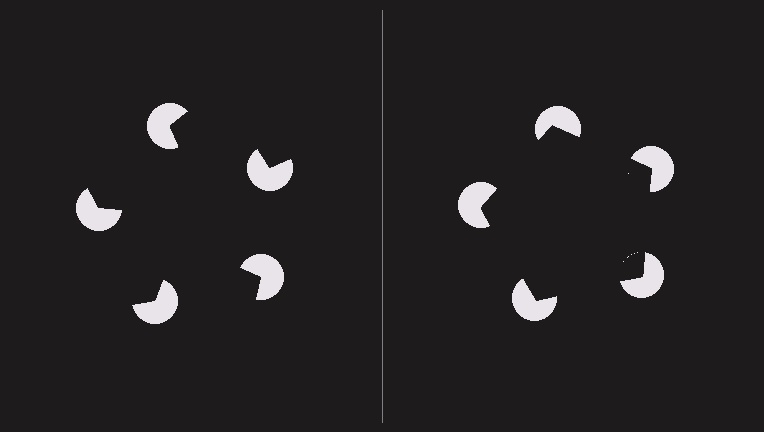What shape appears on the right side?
An illusory pentagon.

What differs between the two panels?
The pac-man discs are positioned identically on both sides; only the wedge orientations differ. On the right they align to a pentagon; on the left they are misaligned.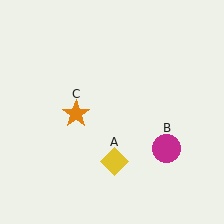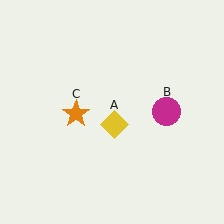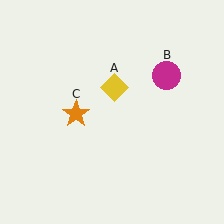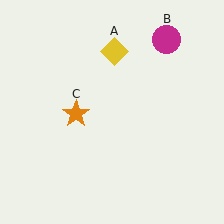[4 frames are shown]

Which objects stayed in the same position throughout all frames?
Orange star (object C) remained stationary.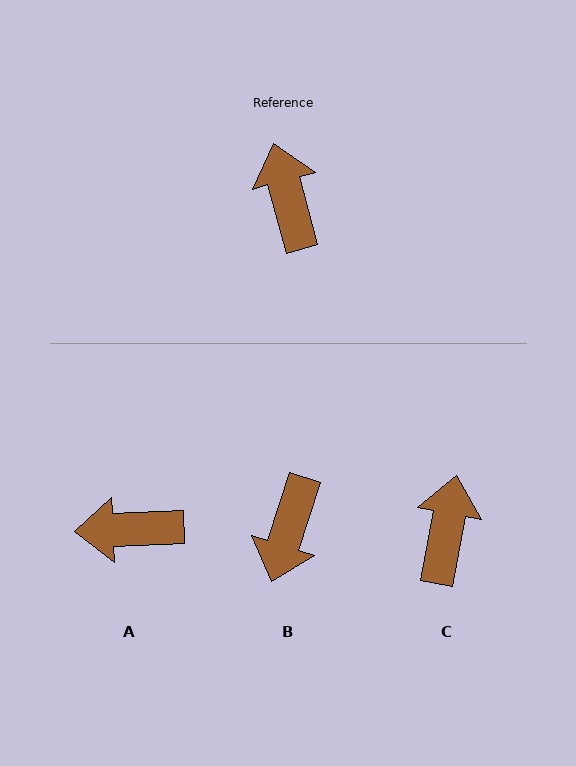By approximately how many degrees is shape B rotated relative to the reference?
Approximately 147 degrees counter-clockwise.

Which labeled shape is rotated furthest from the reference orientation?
B, about 147 degrees away.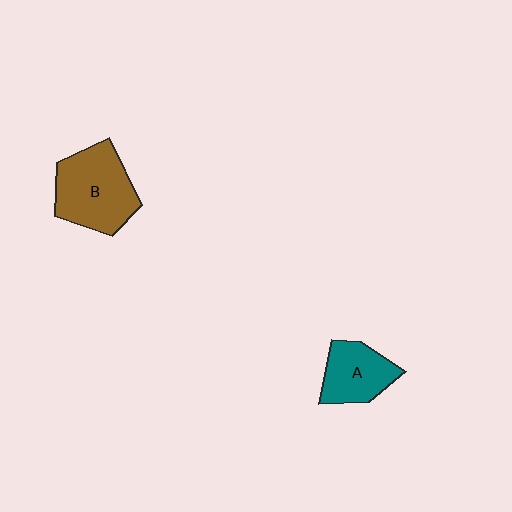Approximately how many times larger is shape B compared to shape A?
Approximately 1.5 times.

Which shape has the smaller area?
Shape A (teal).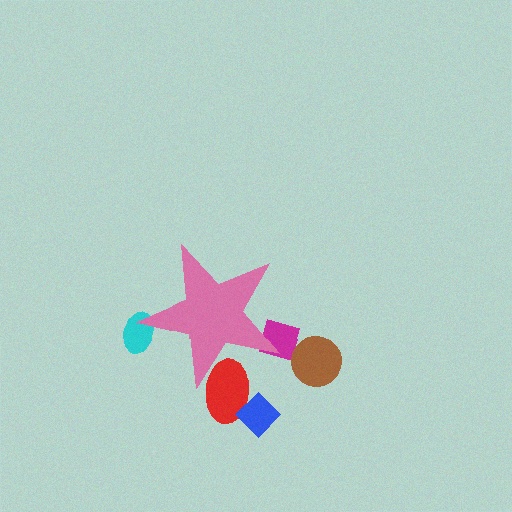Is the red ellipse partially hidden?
Yes, the red ellipse is partially hidden behind the pink star.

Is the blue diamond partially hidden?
No, the blue diamond is fully visible.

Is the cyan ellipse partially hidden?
Yes, the cyan ellipse is partially hidden behind the pink star.